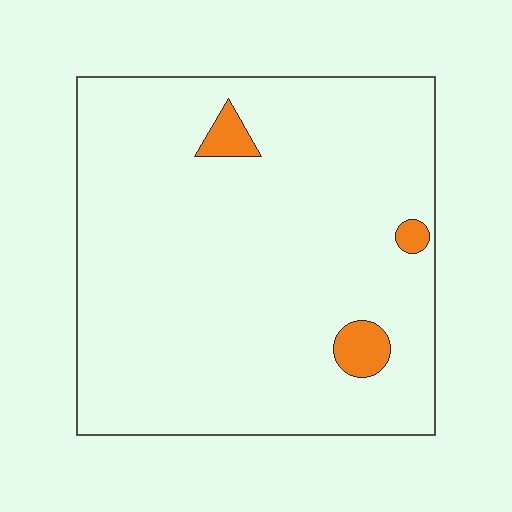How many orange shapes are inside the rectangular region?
3.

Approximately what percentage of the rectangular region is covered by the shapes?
Approximately 5%.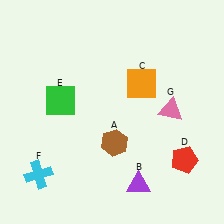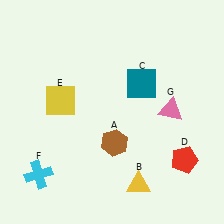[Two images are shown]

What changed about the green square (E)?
In Image 1, E is green. In Image 2, it changed to yellow.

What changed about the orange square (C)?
In Image 1, C is orange. In Image 2, it changed to teal.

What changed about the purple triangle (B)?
In Image 1, B is purple. In Image 2, it changed to yellow.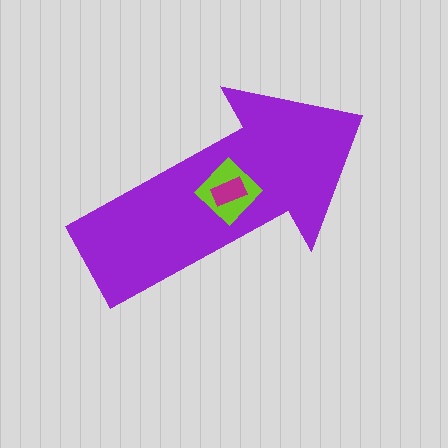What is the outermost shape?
The purple arrow.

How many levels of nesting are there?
3.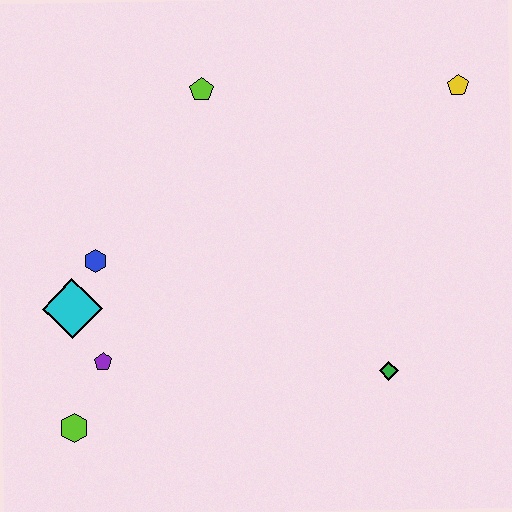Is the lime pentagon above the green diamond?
Yes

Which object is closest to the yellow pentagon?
The lime pentagon is closest to the yellow pentagon.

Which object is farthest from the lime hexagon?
The yellow pentagon is farthest from the lime hexagon.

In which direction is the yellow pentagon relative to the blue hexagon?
The yellow pentagon is to the right of the blue hexagon.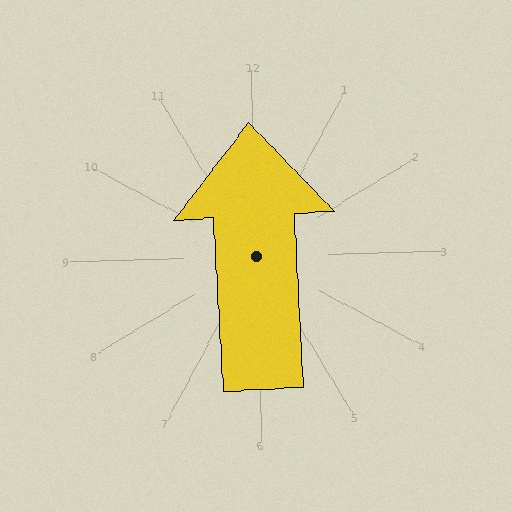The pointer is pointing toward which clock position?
Roughly 12 o'clock.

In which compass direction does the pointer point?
North.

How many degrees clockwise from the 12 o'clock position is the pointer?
Approximately 358 degrees.